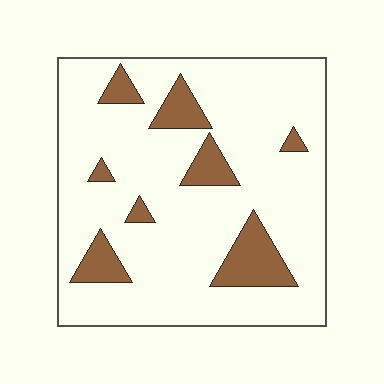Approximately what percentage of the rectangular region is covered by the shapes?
Approximately 15%.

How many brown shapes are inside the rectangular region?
8.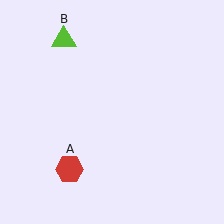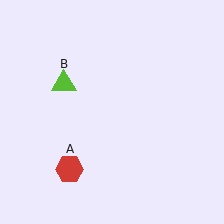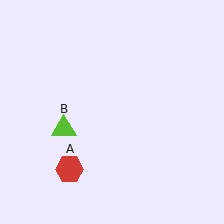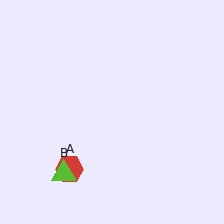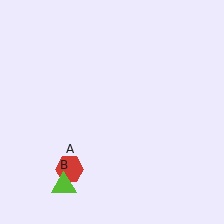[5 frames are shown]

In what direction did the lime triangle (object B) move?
The lime triangle (object B) moved down.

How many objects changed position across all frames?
1 object changed position: lime triangle (object B).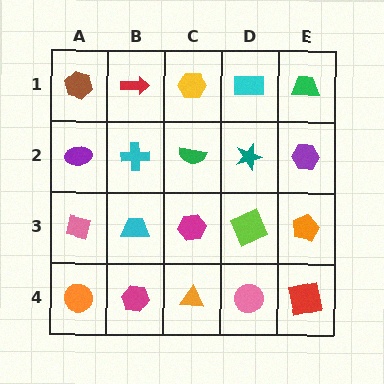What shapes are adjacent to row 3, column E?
A purple hexagon (row 2, column E), a red square (row 4, column E), a lime square (row 3, column D).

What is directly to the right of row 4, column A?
A magenta hexagon.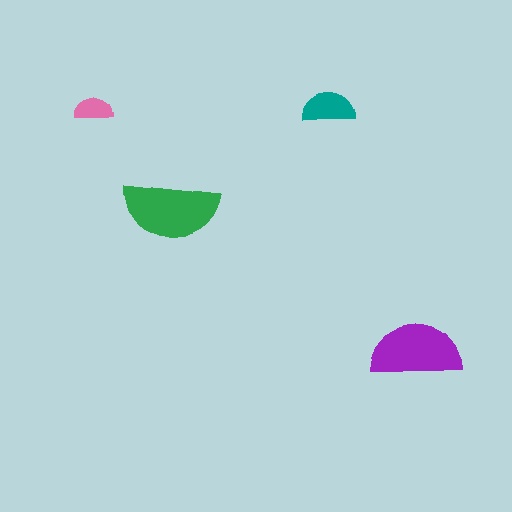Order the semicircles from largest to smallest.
the green one, the purple one, the teal one, the pink one.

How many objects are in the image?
There are 4 objects in the image.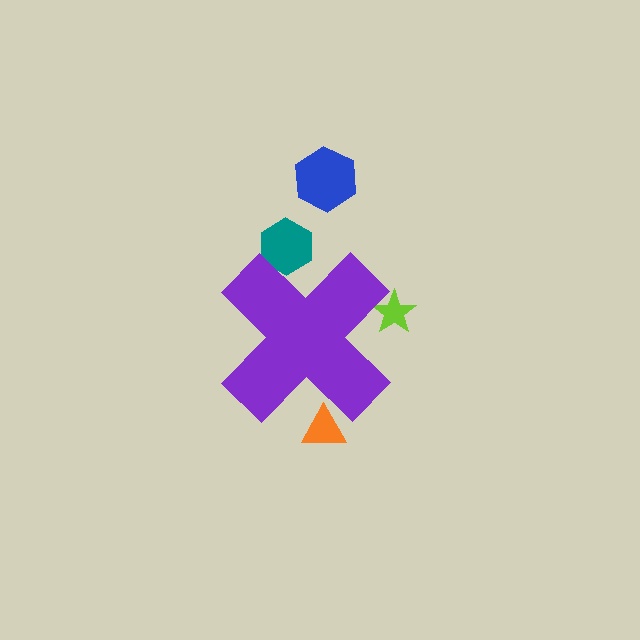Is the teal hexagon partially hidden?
Yes, the teal hexagon is partially hidden behind the purple cross.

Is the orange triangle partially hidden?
Yes, the orange triangle is partially hidden behind the purple cross.